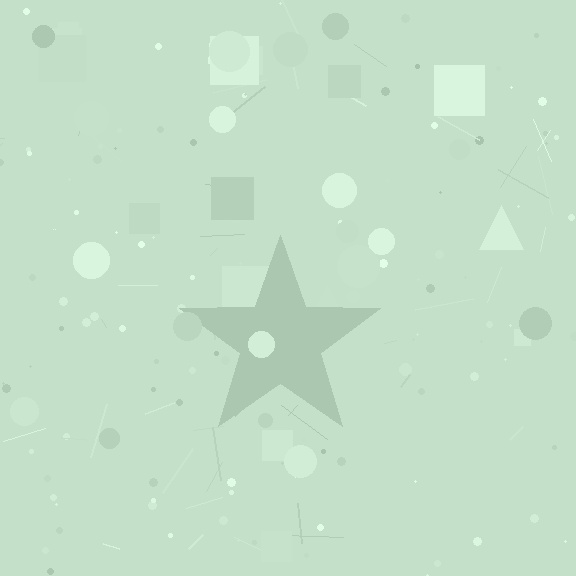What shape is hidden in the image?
A star is hidden in the image.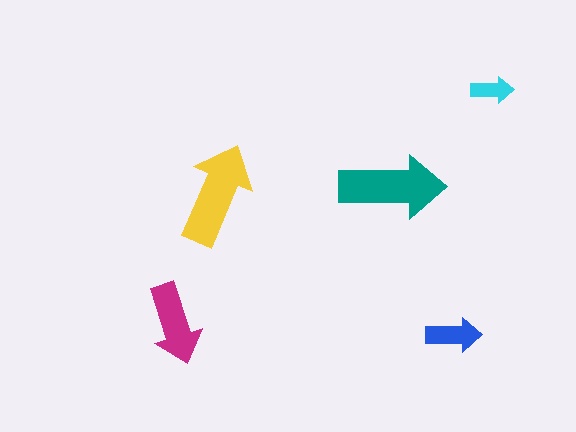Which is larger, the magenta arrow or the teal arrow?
The teal one.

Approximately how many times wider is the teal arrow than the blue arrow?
About 2 times wider.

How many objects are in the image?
There are 5 objects in the image.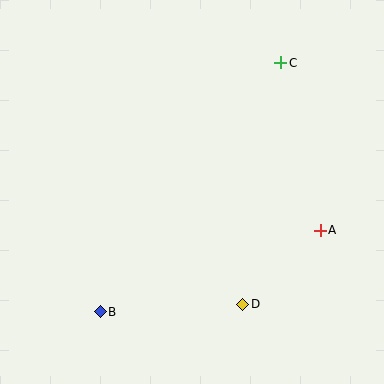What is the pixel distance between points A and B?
The distance between A and B is 234 pixels.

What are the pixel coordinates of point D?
Point D is at (243, 304).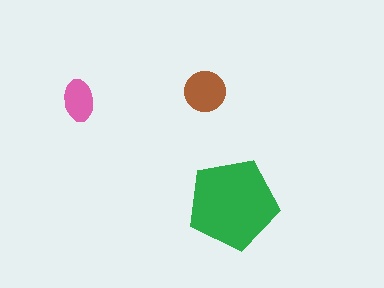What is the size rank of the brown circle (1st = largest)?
2nd.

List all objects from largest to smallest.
The green pentagon, the brown circle, the pink ellipse.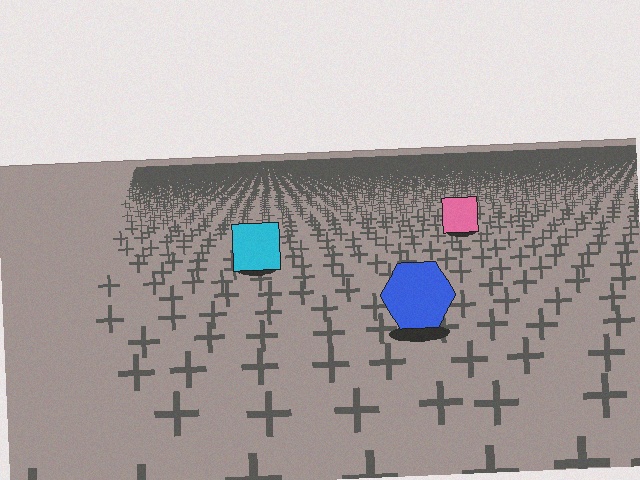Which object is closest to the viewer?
The blue hexagon is closest. The texture marks near it are larger and more spread out.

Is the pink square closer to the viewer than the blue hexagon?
No. The blue hexagon is closer — you can tell from the texture gradient: the ground texture is coarser near it.